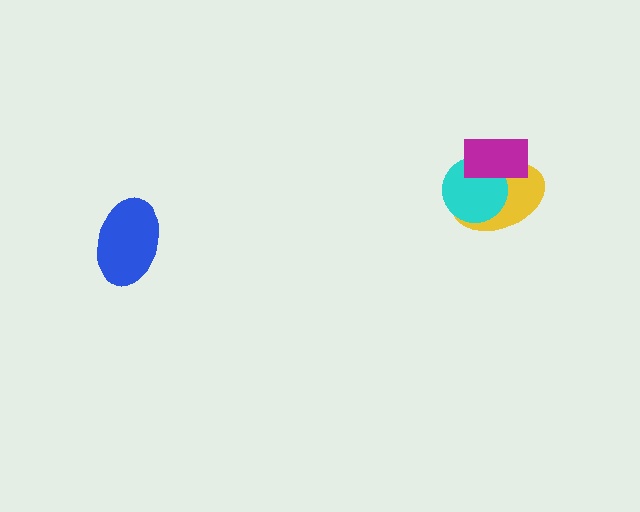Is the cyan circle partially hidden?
Yes, it is partially covered by another shape.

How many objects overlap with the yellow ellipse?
2 objects overlap with the yellow ellipse.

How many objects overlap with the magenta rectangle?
2 objects overlap with the magenta rectangle.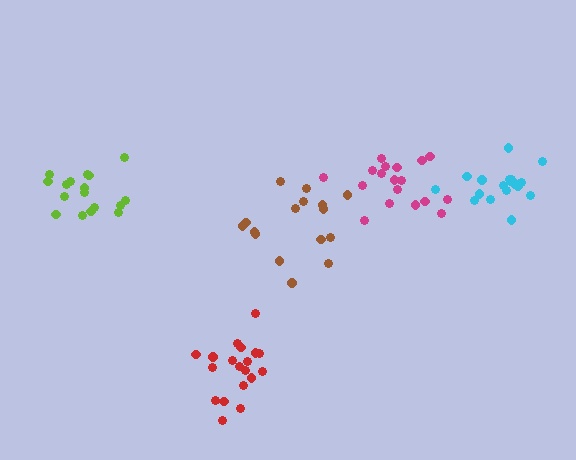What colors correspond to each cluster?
The clusters are colored: red, cyan, brown, magenta, lime.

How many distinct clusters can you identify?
There are 5 distinct clusters.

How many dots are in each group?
Group 1: 19 dots, Group 2: 19 dots, Group 3: 16 dots, Group 4: 18 dots, Group 5: 17 dots (89 total).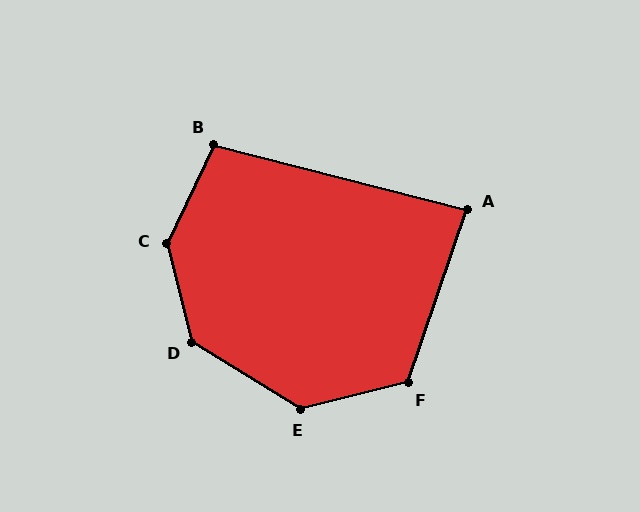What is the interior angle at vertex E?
Approximately 135 degrees (obtuse).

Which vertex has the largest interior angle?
C, at approximately 140 degrees.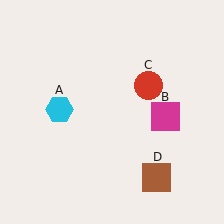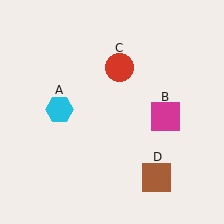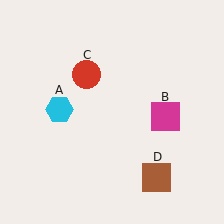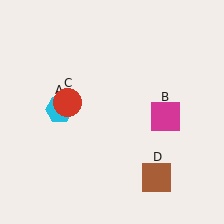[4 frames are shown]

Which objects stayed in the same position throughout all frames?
Cyan hexagon (object A) and magenta square (object B) and brown square (object D) remained stationary.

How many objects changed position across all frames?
1 object changed position: red circle (object C).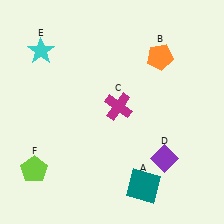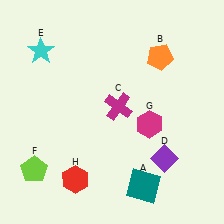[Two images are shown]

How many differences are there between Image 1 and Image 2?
There are 2 differences between the two images.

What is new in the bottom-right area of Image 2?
A magenta hexagon (G) was added in the bottom-right area of Image 2.